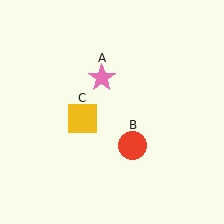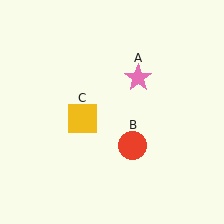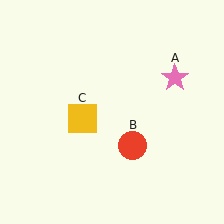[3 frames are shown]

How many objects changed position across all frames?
1 object changed position: pink star (object A).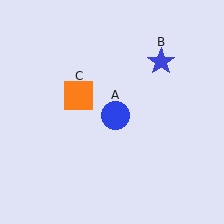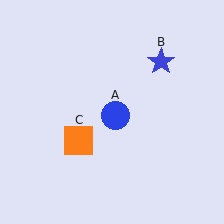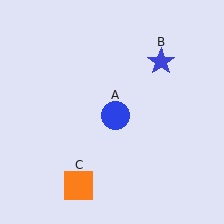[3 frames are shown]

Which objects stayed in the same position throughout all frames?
Blue circle (object A) and blue star (object B) remained stationary.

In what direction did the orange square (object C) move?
The orange square (object C) moved down.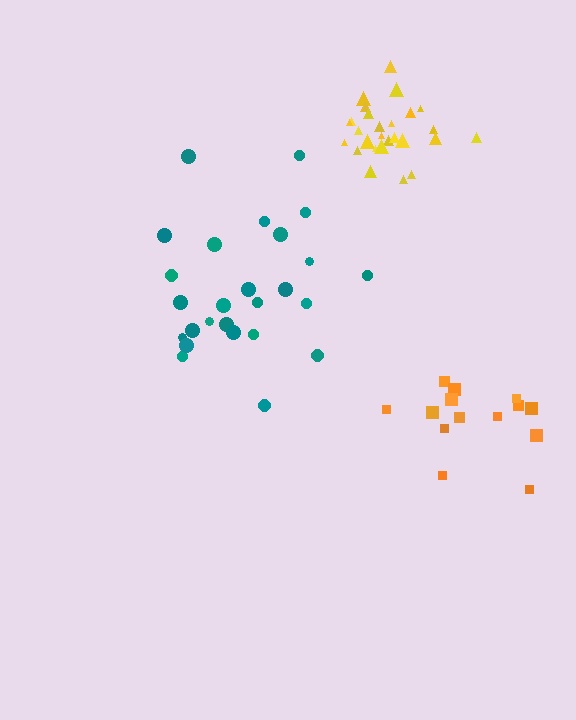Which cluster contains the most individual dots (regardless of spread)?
Yellow (28).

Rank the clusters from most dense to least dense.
yellow, teal, orange.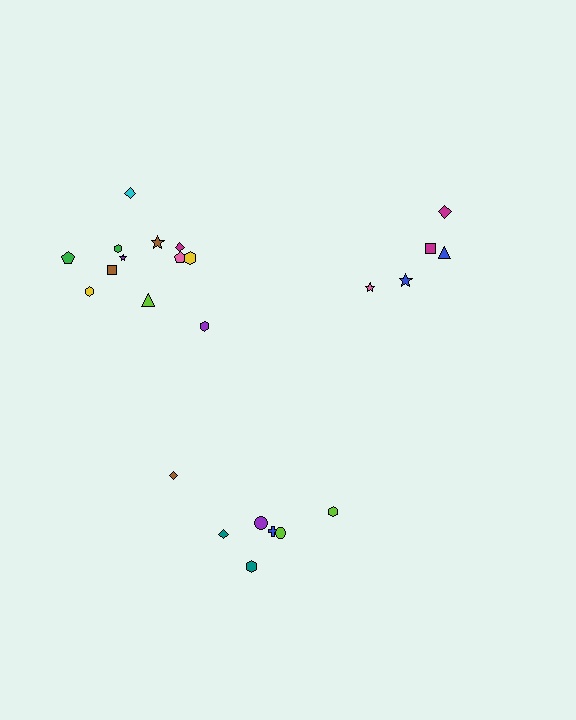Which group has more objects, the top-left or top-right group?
The top-left group.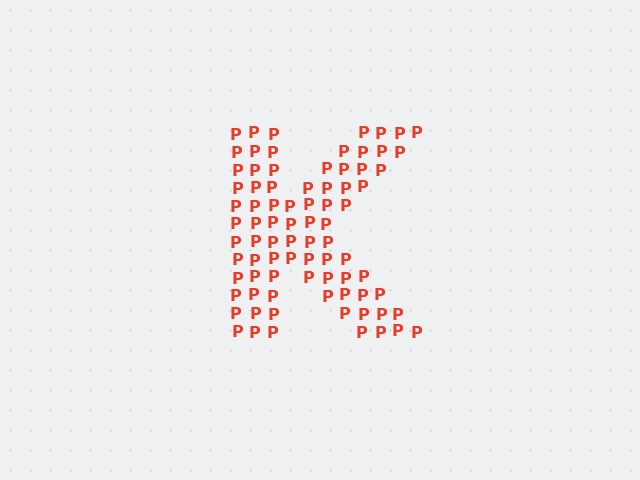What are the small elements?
The small elements are letter P's.